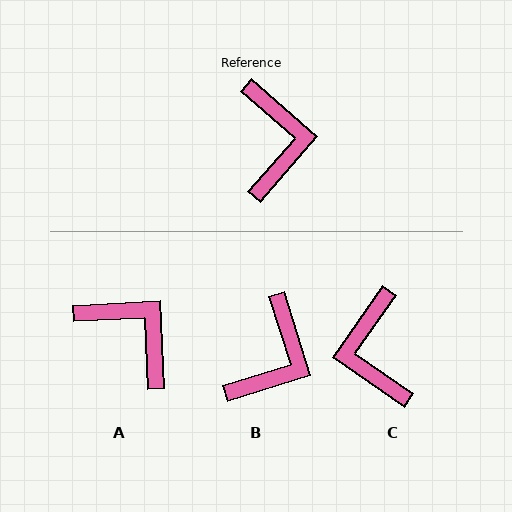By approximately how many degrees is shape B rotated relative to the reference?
Approximately 32 degrees clockwise.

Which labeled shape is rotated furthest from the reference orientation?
C, about 174 degrees away.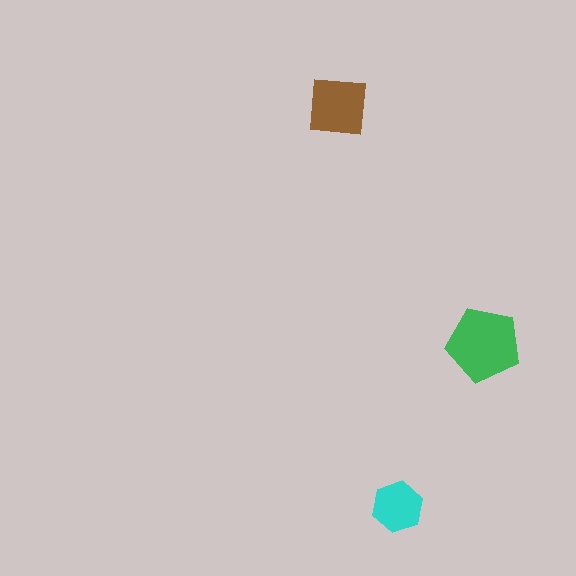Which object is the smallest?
The cyan hexagon.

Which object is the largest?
The green pentagon.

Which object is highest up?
The brown square is topmost.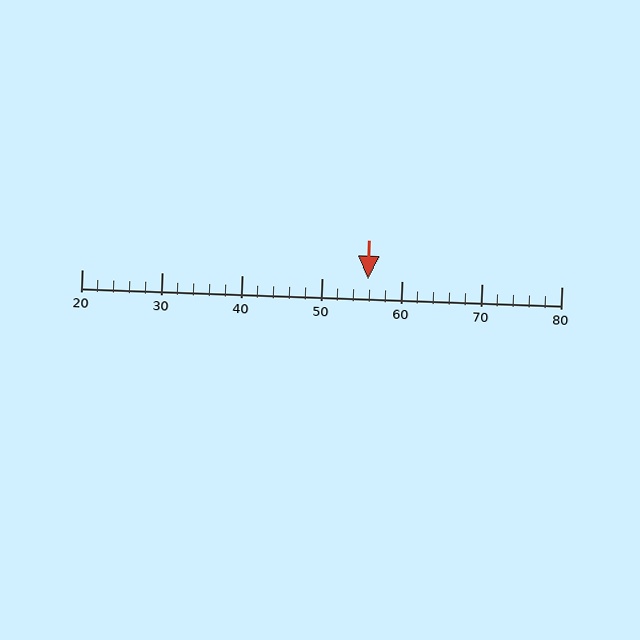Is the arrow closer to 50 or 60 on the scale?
The arrow is closer to 60.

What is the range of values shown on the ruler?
The ruler shows values from 20 to 80.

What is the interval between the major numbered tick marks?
The major tick marks are spaced 10 units apart.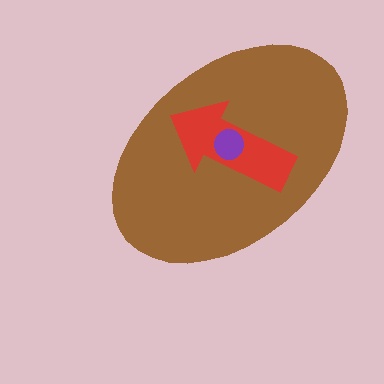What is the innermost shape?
The purple circle.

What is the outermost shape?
The brown ellipse.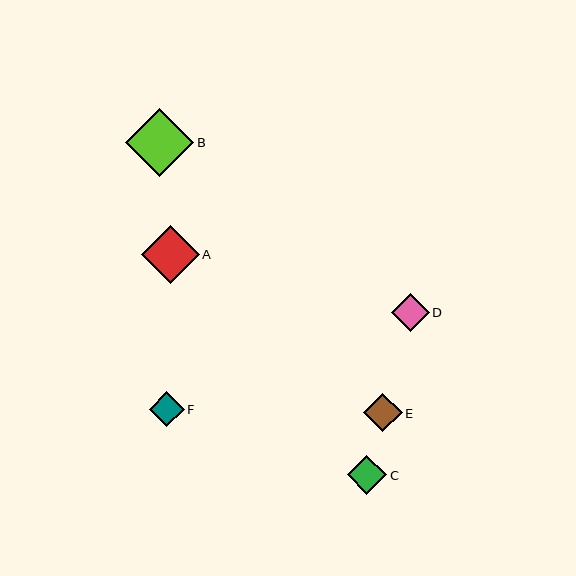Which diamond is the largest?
Diamond B is the largest with a size of approximately 68 pixels.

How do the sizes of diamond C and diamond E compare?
Diamond C and diamond E are approximately the same size.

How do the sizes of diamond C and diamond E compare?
Diamond C and diamond E are approximately the same size.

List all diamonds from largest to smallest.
From largest to smallest: B, A, C, E, D, F.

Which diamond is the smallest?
Diamond F is the smallest with a size of approximately 35 pixels.